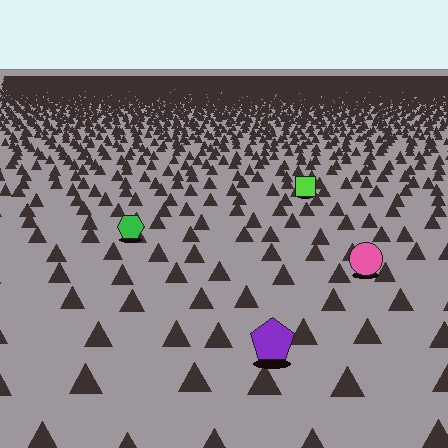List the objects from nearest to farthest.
From nearest to farthest: the purple pentagon, the pink circle, the green hexagon, the lime square.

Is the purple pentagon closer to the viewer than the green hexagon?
Yes. The purple pentagon is closer — you can tell from the texture gradient: the ground texture is coarser near it.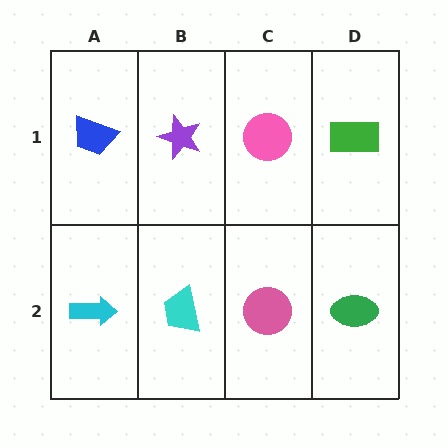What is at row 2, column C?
A pink circle.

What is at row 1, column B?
A purple star.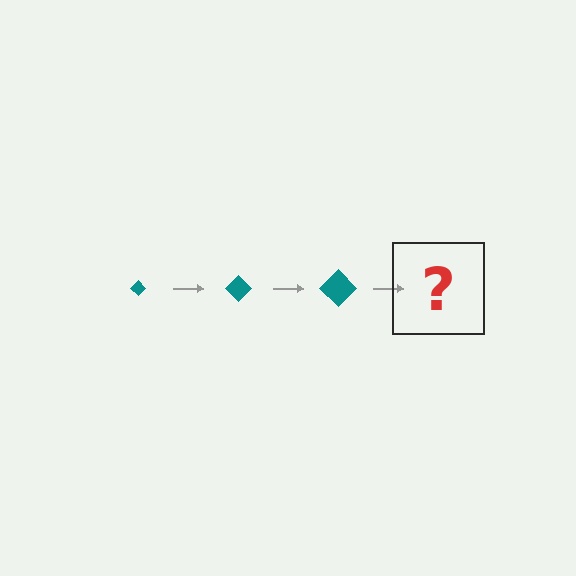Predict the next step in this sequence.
The next step is a teal diamond, larger than the previous one.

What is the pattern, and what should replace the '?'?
The pattern is that the diamond gets progressively larger each step. The '?' should be a teal diamond, larger than the previous one.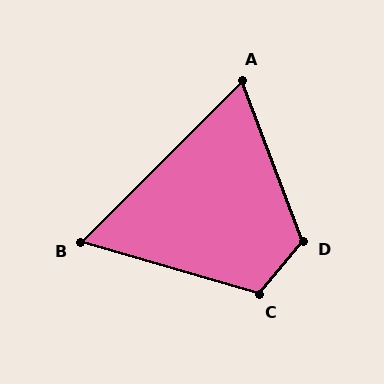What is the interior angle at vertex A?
Approximately 66 degrees (acute).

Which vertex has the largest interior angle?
D, at approximately 119 degrees.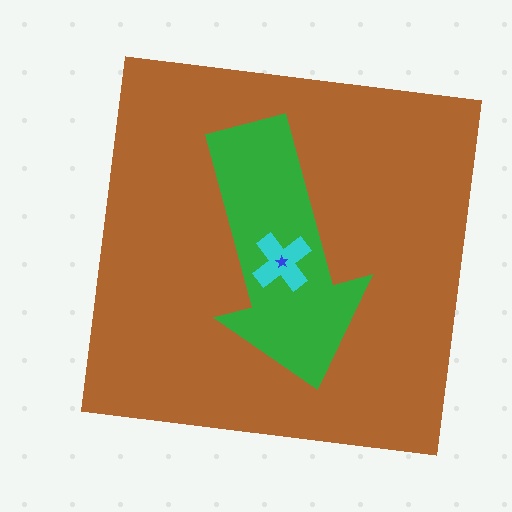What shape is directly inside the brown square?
The green arrow.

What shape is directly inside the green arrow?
The cyan cross.